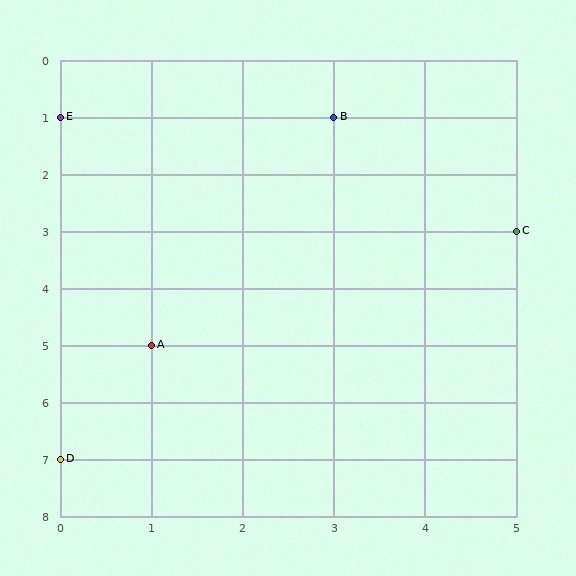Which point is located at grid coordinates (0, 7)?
Point D is at (0, 7).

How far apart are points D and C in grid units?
Points D and C are 5 columns and 4 rows apart (about 6.4 grid units diagonally).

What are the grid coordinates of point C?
Point C is at grid coordinates (5, 3).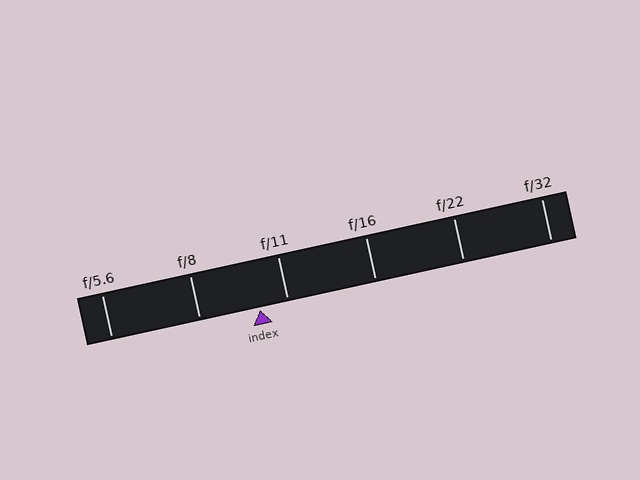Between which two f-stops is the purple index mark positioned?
The index mark is between f/8 and f/11.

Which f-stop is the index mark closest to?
The index mark is closest to f/11.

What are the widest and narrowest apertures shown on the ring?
The widest aperture shown is f/5.6 and the narrowest is f/32.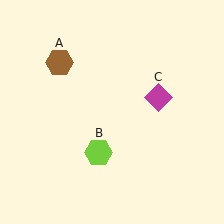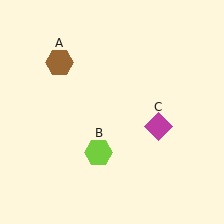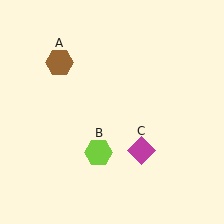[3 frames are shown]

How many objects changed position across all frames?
1 object changed position: magenta diamond (object C).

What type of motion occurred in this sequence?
The magenta diamond (object C) rotated clockwise around the center of the scene.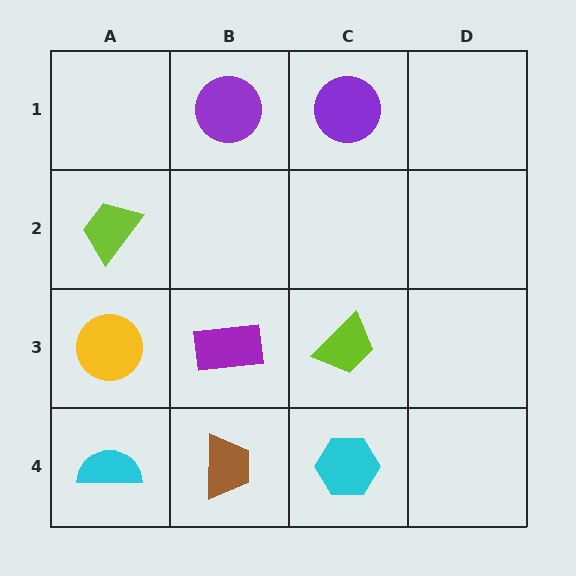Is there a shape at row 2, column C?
No, that cell is empty.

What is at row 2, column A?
A lime trapezoid.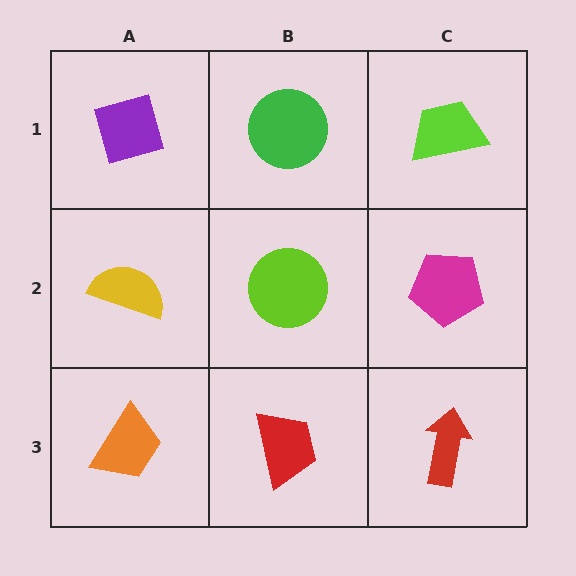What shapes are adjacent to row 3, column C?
A magenta pentagon (row 2, column C), a red trapezoid (row 3, column B).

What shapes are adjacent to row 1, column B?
A lime circle (row 2, column B), a purple diamond (row 1, column A), a lime trapezoid (row 1, column C).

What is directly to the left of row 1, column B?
A purple diamond.